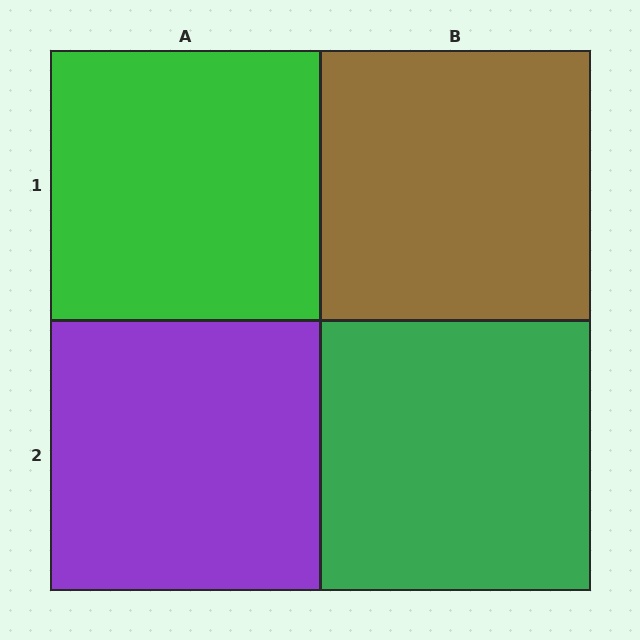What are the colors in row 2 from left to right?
Purple, green.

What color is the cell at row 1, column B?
Brown.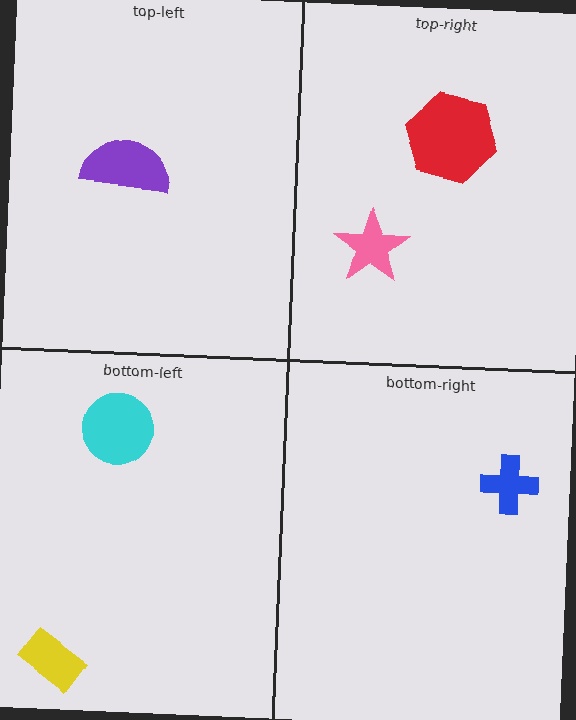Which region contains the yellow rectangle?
The bottom-left region.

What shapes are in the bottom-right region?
The blue cross.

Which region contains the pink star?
The top-right region.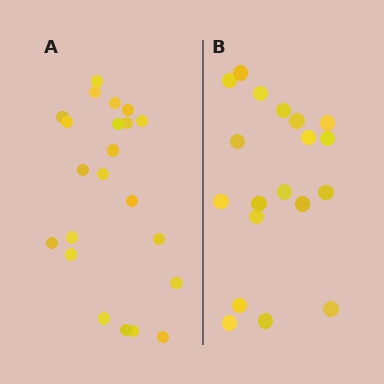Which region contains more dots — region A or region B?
Region A (the left region) has more dots.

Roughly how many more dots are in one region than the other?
Region A has just a few more — roughly 2 or 3 more dots than region B.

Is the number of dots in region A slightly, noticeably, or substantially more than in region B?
Region A has only slightly more — the two regions are fairly close. The ratio is roughly 1.2 to 1.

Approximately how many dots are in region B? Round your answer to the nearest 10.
About 20 dots. (The exact count is 19, which rounds to 20.)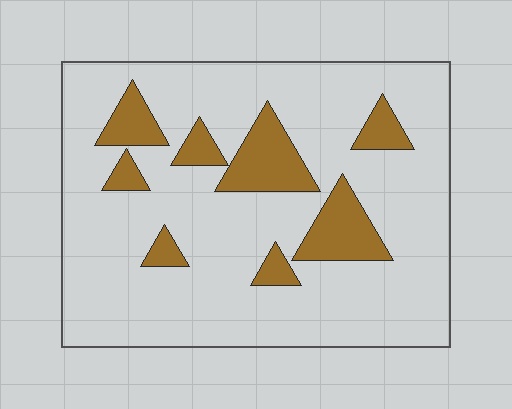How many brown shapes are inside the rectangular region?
8.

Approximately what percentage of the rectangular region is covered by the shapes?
Approximately 15%.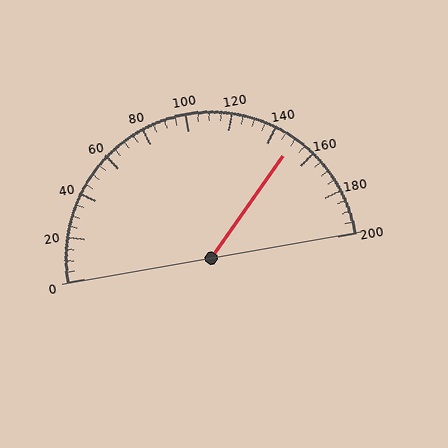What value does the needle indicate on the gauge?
The needle indicates approximately 150.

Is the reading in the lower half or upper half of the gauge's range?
The reading is in the upper half of the range (0 to 200).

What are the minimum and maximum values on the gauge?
The gauge ranges from 0 to 200.